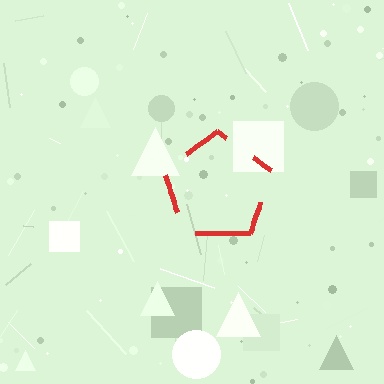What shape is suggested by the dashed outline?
The dashed outline suggests a pentagon.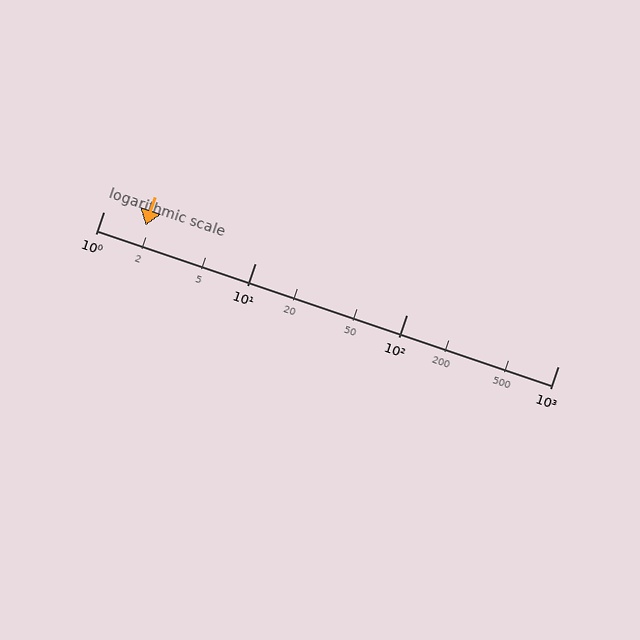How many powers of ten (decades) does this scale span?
The scale spans 3 decades, from 1 to 1000.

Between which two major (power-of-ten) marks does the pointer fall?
The pointer is between 1 and 10.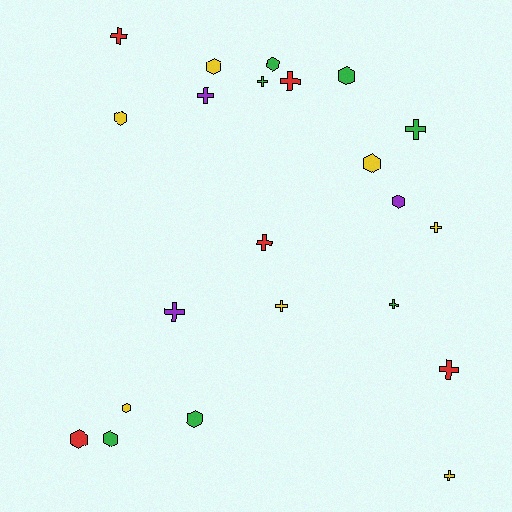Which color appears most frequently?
Green, with 7 objects.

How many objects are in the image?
There are 22 objects.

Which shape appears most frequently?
Cross, with 12 objects.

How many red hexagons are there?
There is 1 red hexagon.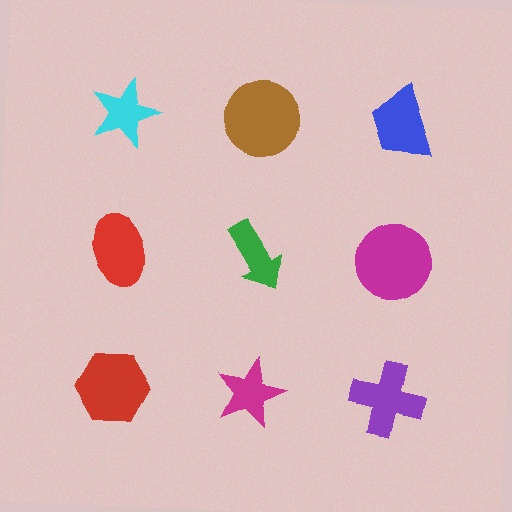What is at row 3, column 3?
A purple cross.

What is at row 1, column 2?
A brown circle.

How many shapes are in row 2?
3 shapes.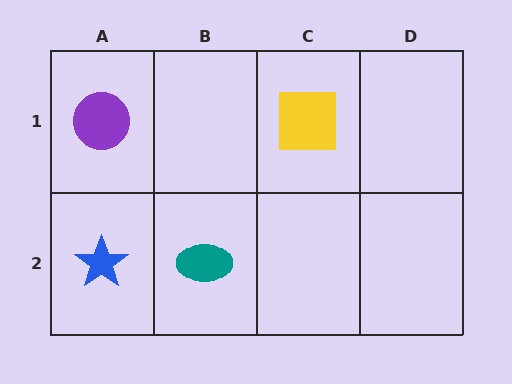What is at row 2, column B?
A teal ellipse.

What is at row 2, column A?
A blue star.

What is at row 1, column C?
A yellow square.